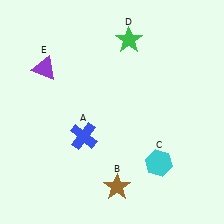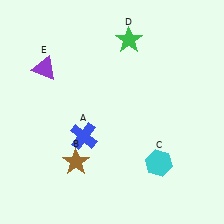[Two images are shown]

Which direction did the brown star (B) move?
The brown star (B) moved left.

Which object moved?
The brown star (B) moved left.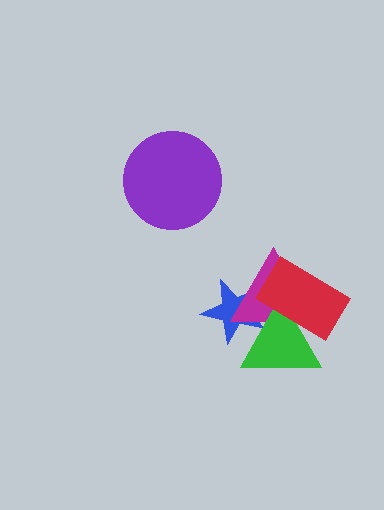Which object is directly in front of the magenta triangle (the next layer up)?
The green triangle is directly in front of the magenta triangle.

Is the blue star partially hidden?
Yes, it is partially covered by another shape.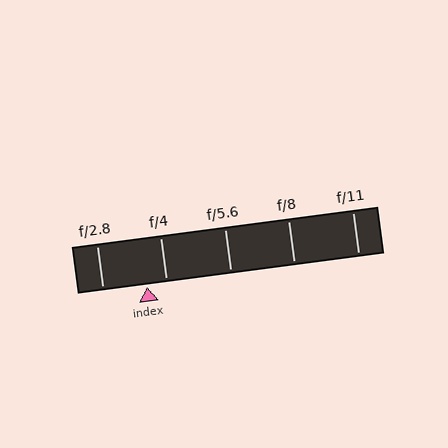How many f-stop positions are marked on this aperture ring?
There are 5 f-stop positions marked.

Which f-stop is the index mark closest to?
The index mark is closest to f/4.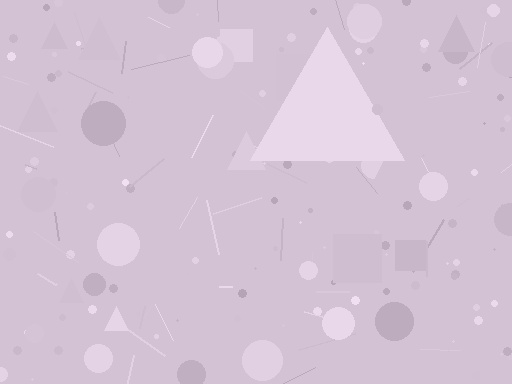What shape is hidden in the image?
A triangle is hidden in the image.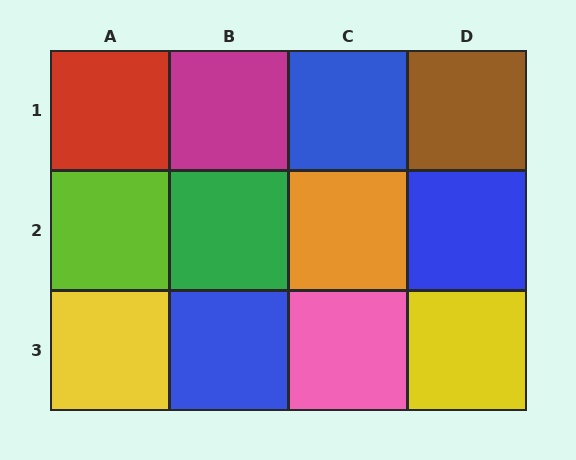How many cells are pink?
1 cell is pink.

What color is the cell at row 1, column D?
Brown.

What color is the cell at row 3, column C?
Pink.